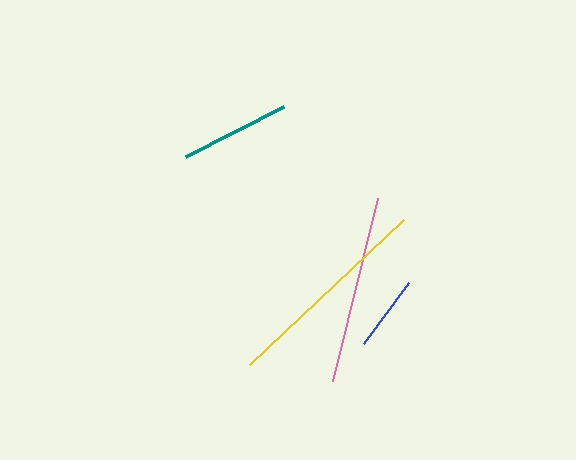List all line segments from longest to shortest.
From longest to shortest: yellow, pink, teal, blue.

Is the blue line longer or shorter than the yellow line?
The yellow line is longer than the blue line.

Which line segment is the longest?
The yellow line is the longest at approximately 212 pixels.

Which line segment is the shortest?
The blue line is the shortest at approximately 76 pixels.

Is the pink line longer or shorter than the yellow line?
The yellow line is longer than the pink line.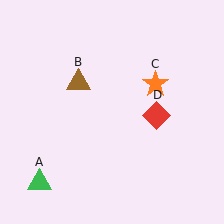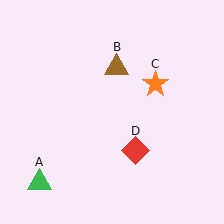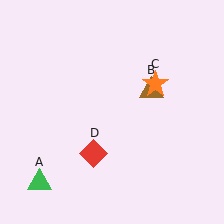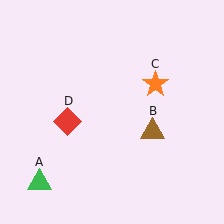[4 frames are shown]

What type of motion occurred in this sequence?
The brown triangle (object B), red diamond (object D) rotated clockwise around the center of the scene.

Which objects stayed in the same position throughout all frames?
Green triangle (object A) and orange star (object C) remained stationary.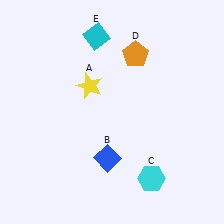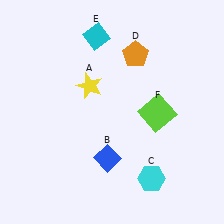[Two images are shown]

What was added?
A lime square (F) was added in Image 2.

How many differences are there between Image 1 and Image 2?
There is 1 difference between the two images.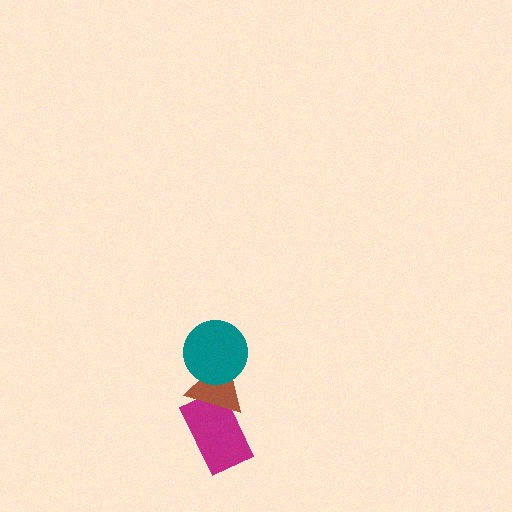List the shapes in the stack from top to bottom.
From top to bottom: the teal circle, the brown triangle, the magenta rectangle.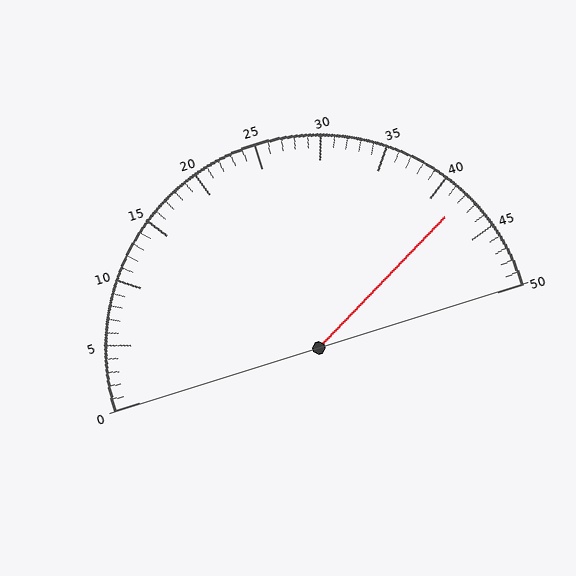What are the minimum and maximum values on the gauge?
The gauge ranges from 0 to 50.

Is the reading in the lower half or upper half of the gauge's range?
The reading is in the upper half of the range (0 to 50).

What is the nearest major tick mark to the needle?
The nearest major tick mark is 40.